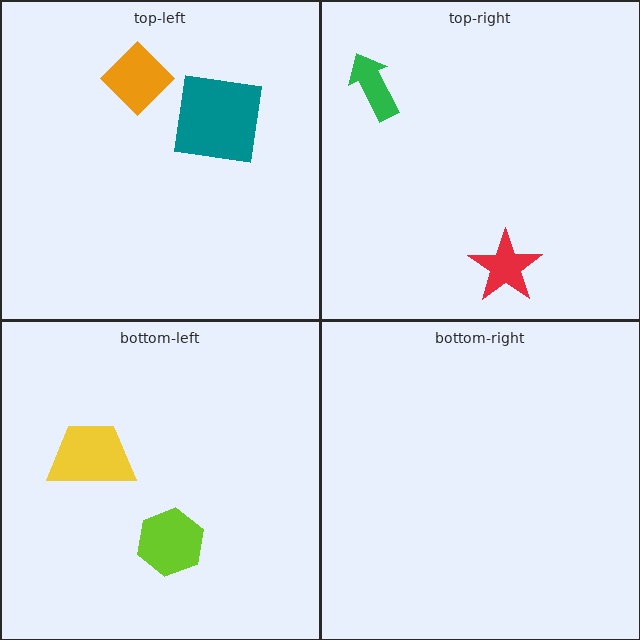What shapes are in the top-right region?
The green arrow, the red star.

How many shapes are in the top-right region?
2.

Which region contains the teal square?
The top-left region.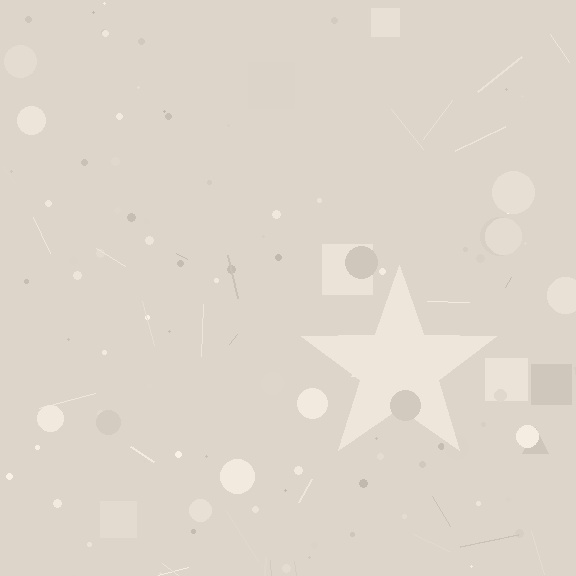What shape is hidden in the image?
A star is hidden in the image.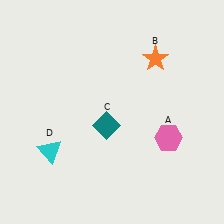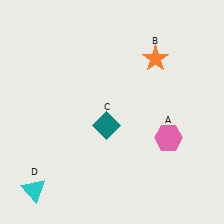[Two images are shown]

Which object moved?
The cyan triangle (D) moved down.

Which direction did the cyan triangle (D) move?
The cyan triangle (D) moved down.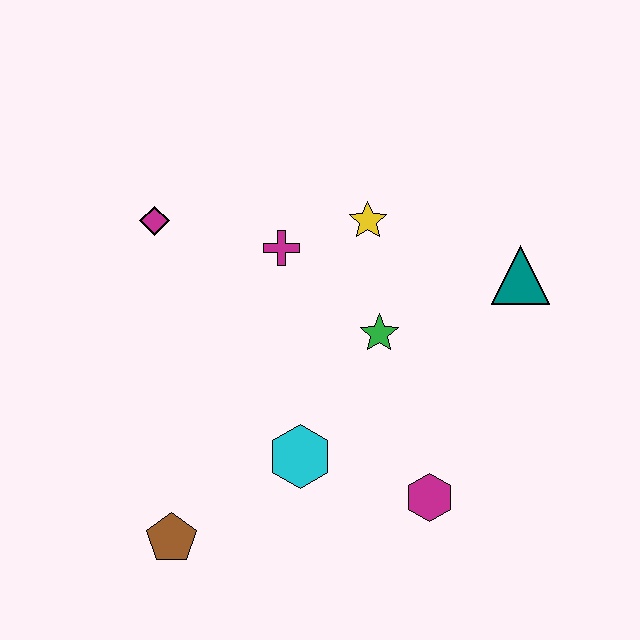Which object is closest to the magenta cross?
The yellow star is closest to the magenta cross.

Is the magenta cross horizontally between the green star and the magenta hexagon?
No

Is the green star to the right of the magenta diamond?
Yes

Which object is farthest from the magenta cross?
The brown pentagon is farthest from the magenta cross.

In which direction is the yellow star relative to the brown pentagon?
The yellow star is above the brown pentagon.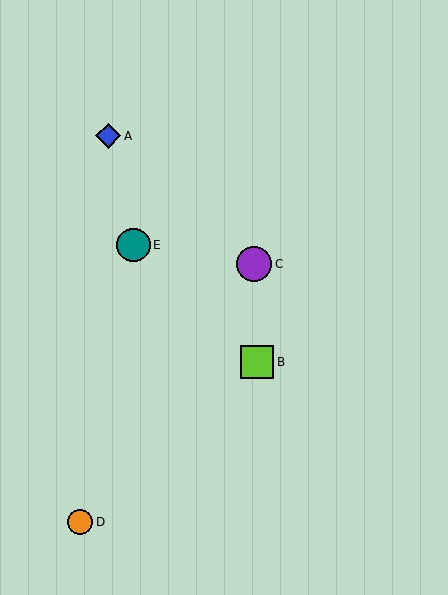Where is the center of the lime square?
The center of the lime square is at (257, 362).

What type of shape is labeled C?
Shape C is a purple circle.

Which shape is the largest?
The purple circle (labeled C) is the largest.